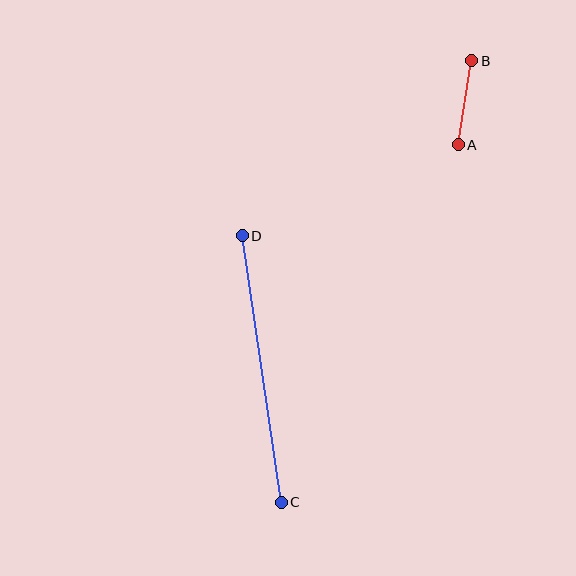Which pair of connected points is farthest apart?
Points C and D are farthest apart.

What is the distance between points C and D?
The distance is approximately 269 pixels.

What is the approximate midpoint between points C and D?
The midpoint is at approximately (262, 369) pixels.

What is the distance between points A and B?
The distance is approximately 85 pixels.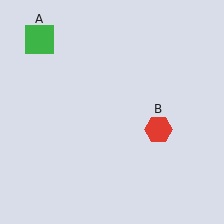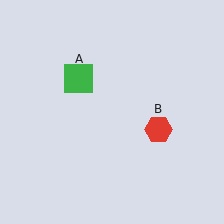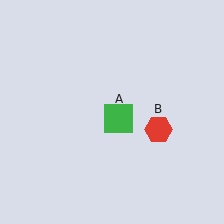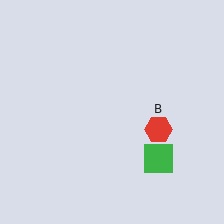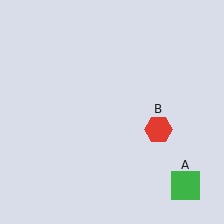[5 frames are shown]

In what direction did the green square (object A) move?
The green square (object A) moved down and to the right.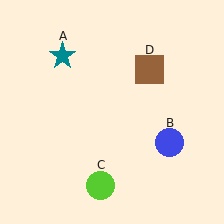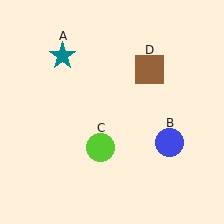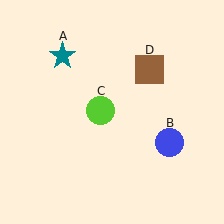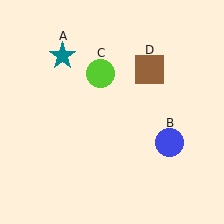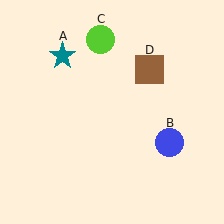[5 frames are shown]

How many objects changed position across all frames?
1 object changed position: lime circle (object C).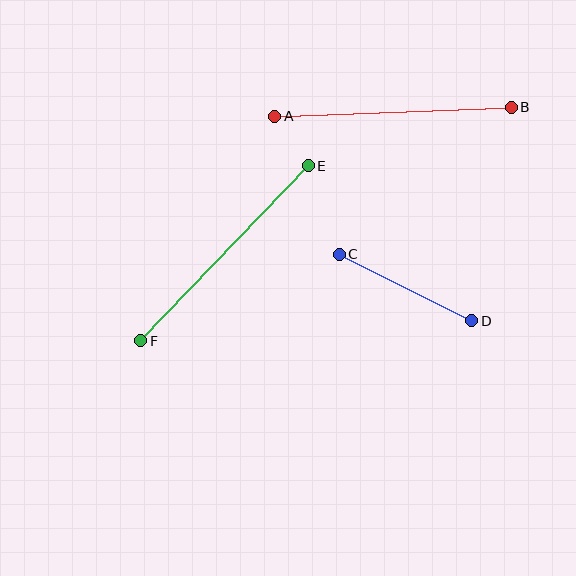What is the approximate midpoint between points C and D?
The midpoint is at approximately (405, 288) pixels.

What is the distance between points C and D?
The distance is approximately 148 pixels.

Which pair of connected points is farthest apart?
Points E and F are farthest apart.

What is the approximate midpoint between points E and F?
The midpoint is at approximately (224, 253) pixels.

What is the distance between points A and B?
The distance is approximately 237 pixels.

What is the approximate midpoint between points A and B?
The midpoint is at approximately (393, 112) pixels.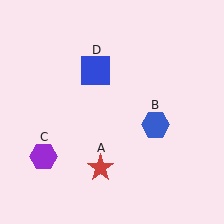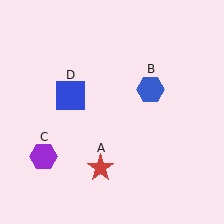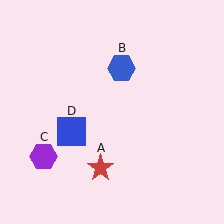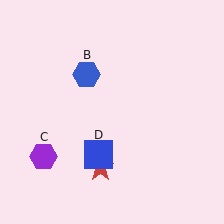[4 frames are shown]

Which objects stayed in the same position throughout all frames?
Red star (object A) and purple hexagon (object C) remained stationary.